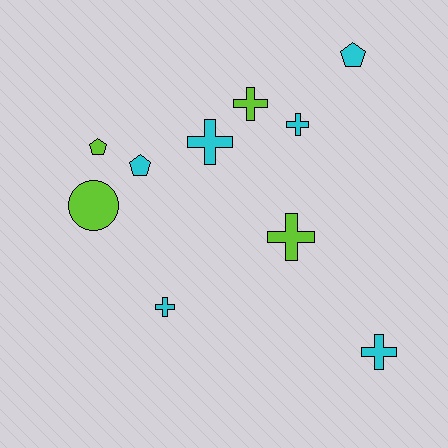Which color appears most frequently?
Cyan, with 6 objects.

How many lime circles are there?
There is 1 lime circle.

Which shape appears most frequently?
Cross, with 6 objects.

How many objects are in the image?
There are 10 objects.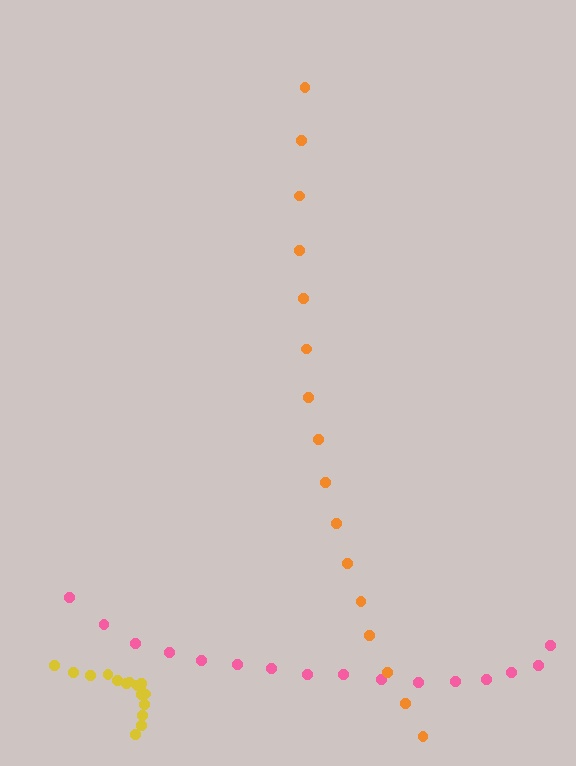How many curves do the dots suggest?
There are 3 distinct paths.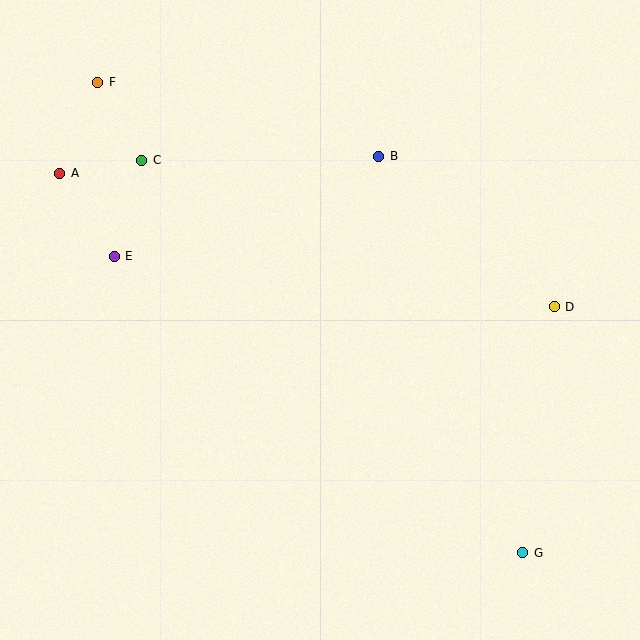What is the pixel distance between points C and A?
The distance between C and A is 83 pixels.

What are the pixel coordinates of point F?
Point F is at (98, 82).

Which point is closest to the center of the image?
Point B at (379, 156) is closest to the center.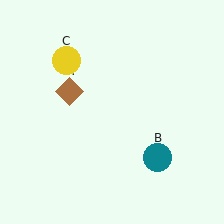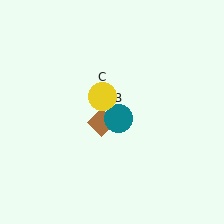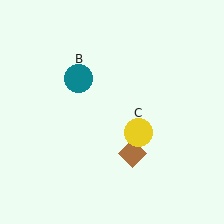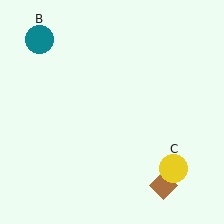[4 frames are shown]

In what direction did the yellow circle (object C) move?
The yellow circle (object C) moved down and to the right.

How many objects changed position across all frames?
3 objects changed position: brown diamond (object A), teal circle (object B), yellow circle (object C).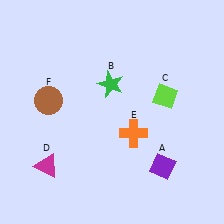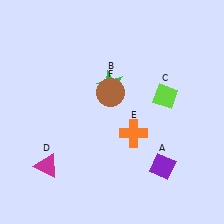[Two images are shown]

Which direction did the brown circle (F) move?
The brown circle (F) moved right.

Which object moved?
The brown circle (F) moved right.